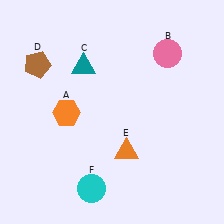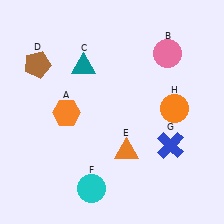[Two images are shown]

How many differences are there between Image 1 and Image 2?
There are 2 differences between the two images.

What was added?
A blue cross (G), an orange circle (H) were added in Image 2.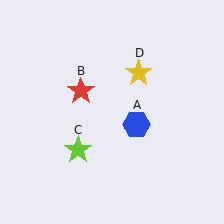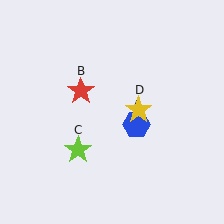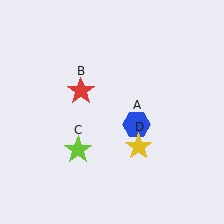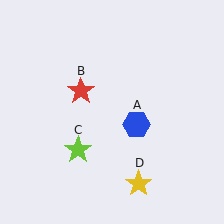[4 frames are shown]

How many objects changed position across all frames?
1 object changed position: yellow star (object D).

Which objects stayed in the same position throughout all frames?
Blue hexagon (object A) and red star (object B) and lime star (object C) remained stationary.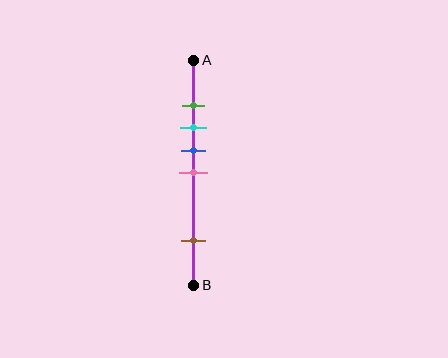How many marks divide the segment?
There are 5 marks dividing the segment.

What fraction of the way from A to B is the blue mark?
The blue mark is approximately 40% (0.4) of the way from A to B.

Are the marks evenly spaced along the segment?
No, the marks are not evenly spaced.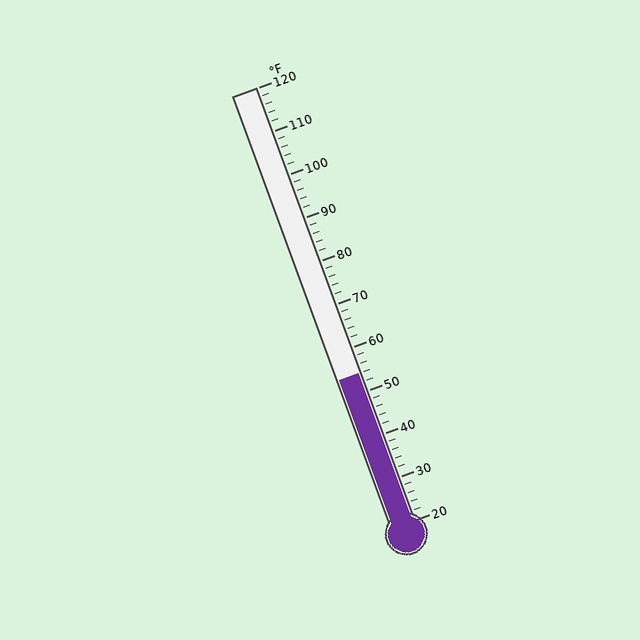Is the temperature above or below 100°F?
The temperature is below 100°F.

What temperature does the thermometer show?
The thermometer shows approximately 54°F.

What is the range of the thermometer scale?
The thermometer scale ranges from 20°F to 120°F.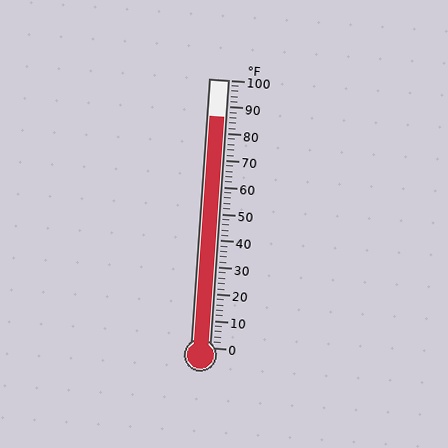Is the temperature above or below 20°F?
The temperature is above 20°F.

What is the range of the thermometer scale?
The thermometer scale ranges from 0°F to 100°F.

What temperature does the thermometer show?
The thermometer shows approximately 86°F.